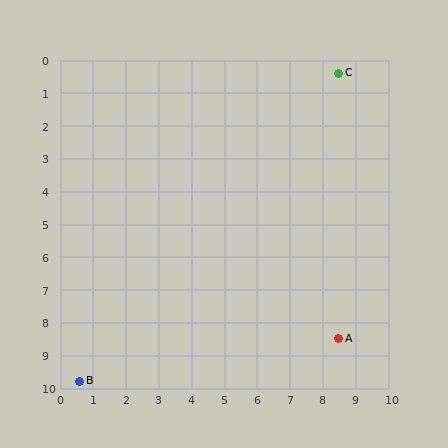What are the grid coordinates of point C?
Point C is at approximately (8.5, 0.4).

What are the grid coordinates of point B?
Point B is at approximately (0.6, 9.8).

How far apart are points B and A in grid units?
Points B and A are about 8.0 grid units apart.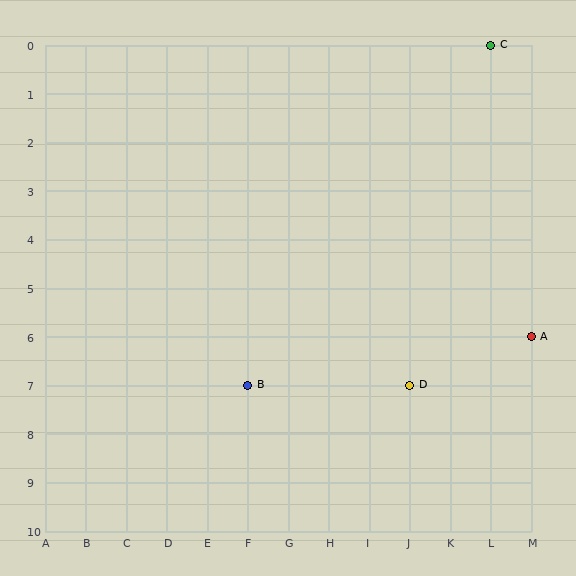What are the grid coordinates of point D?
Point D is at grid coordinates (J, 7).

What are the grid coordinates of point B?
Point B is at grid coordinates (F, 7).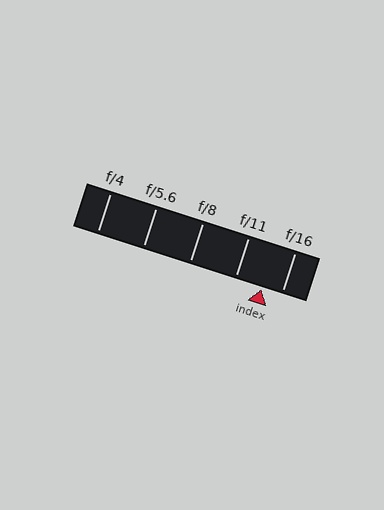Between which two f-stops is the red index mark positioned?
The index mark is between f/11 and f/16.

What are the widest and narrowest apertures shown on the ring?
The widest aperture shown is f/4 and the narrowest is f/16.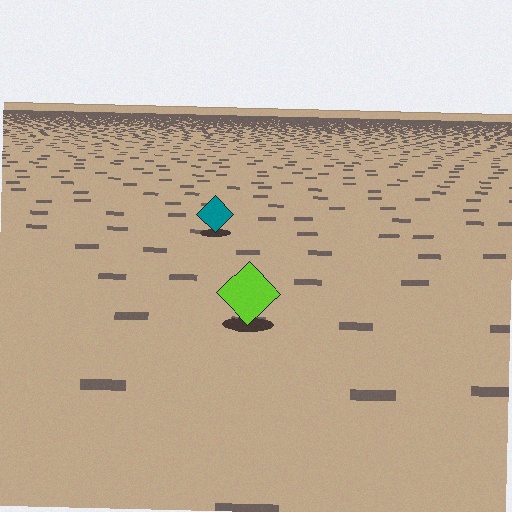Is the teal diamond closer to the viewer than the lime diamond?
No. The lime diamond is closer — you can tell from the texture gradient: the ground texture is coarser near it.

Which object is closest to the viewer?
The lime diamond is closest. The texture marks near it are larger and more spread out.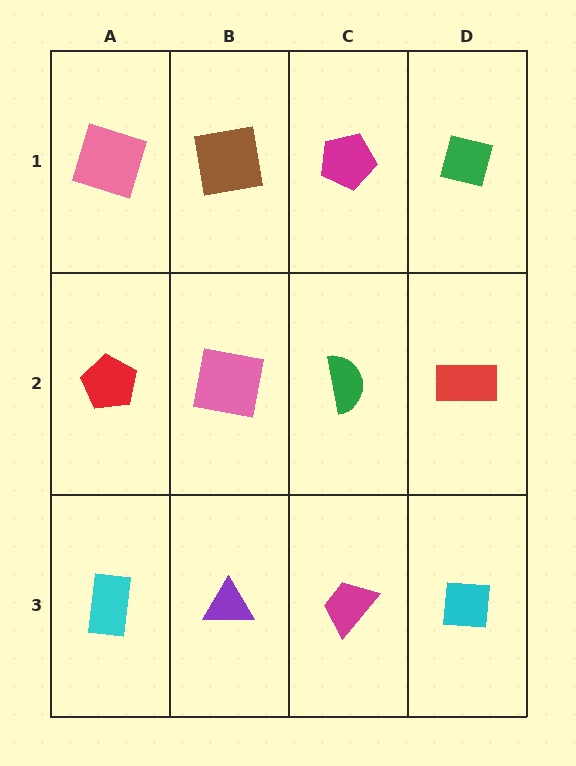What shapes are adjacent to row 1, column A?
A red pentagon (row 2, column A), a brown square (row 1, column B).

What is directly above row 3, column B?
A pink square.